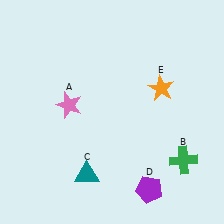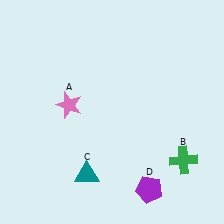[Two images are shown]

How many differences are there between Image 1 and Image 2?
There is 1 difference between the two images.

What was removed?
The orange star (E) was removed in Image 2.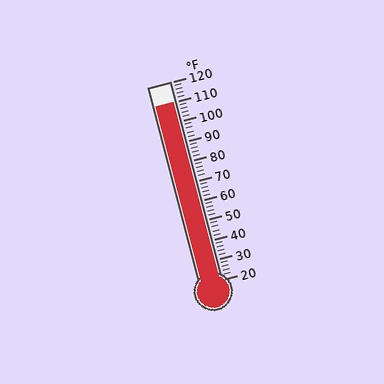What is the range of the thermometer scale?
The thermometer scale ranges from 20°F to 120°F.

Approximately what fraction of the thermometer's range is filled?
The thermometer is filled to approximately 90% of its range.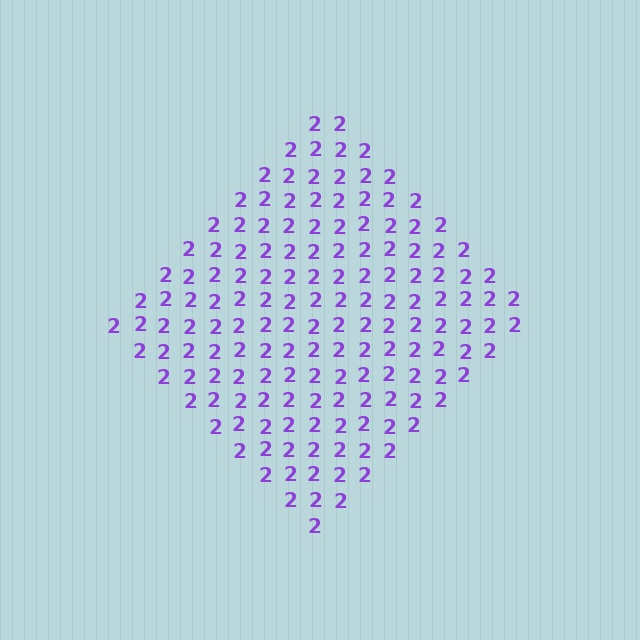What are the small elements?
The small elements are digit 2's.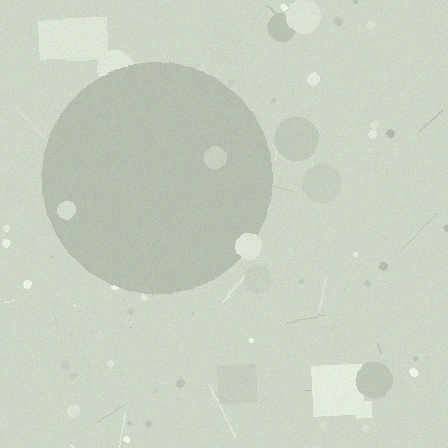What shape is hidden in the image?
A circle is hidden in the image.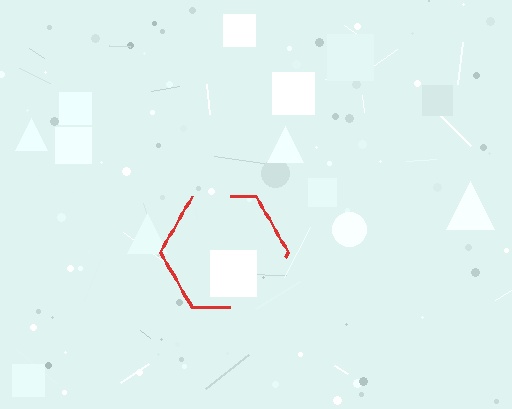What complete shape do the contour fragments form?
The contour fragments form a hexagon.